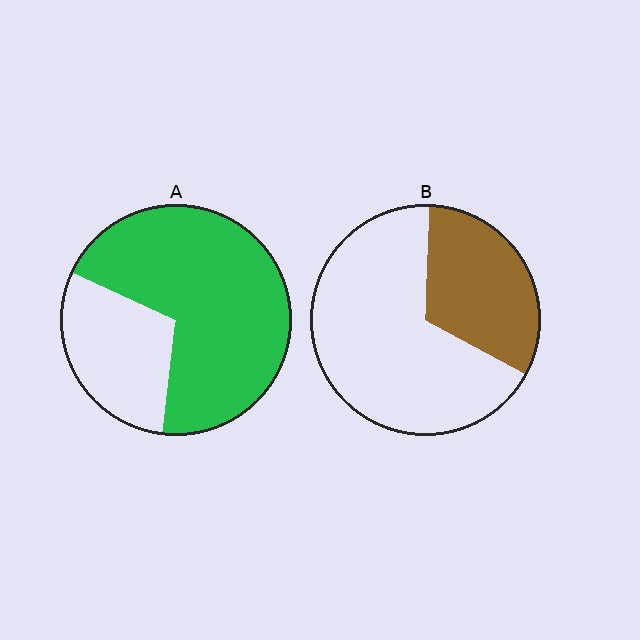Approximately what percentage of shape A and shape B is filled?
A is approximately 70% and B is approximately 30%.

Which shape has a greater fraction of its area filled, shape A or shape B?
Shape A.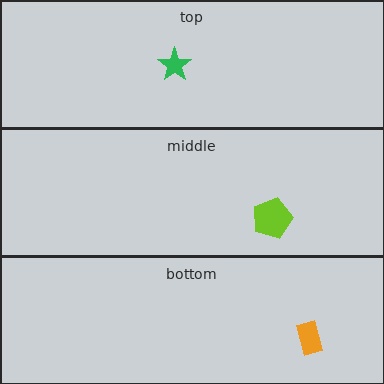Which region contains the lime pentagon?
The middle region.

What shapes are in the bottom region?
The orange rectangle.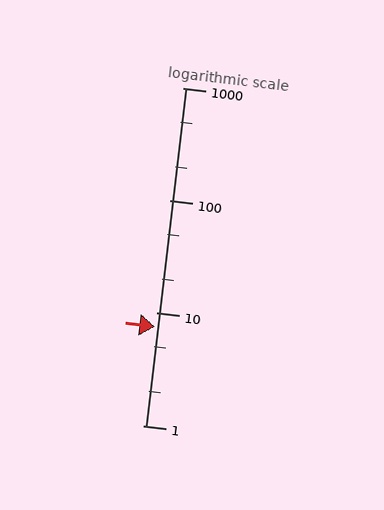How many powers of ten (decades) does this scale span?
The scale spans 3 decades, from 1 to 1000.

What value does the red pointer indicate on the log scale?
The pointer indicates approximately 7.5.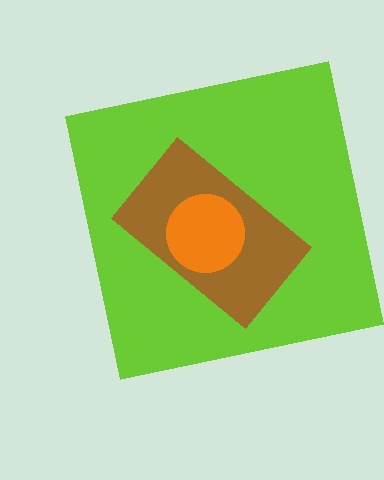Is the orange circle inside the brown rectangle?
Yes.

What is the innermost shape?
The orange circle.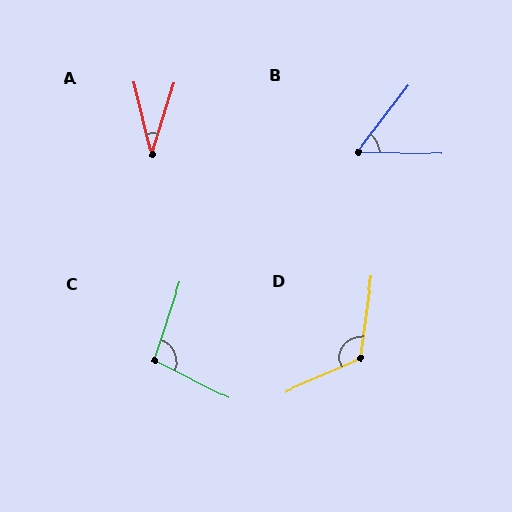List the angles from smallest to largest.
A (31°), B (54°), C (98°), D (121°).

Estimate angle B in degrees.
Approximately 54 degrees.